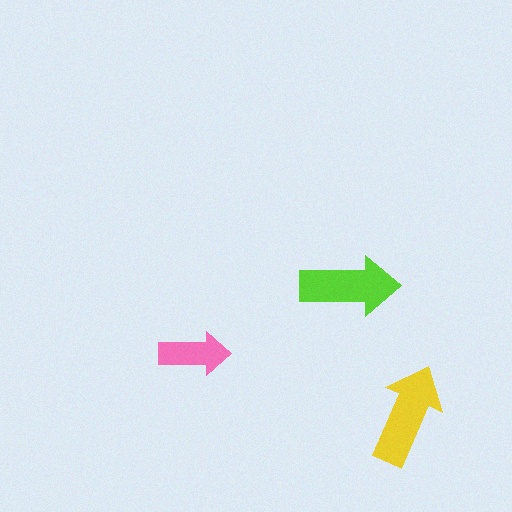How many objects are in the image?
There are 3 objects in the image.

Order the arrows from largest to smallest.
the yellow one, the lime one, the pink one.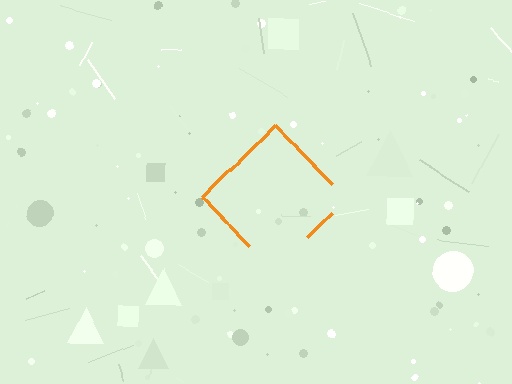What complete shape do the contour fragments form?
The contour fragments form a diamond.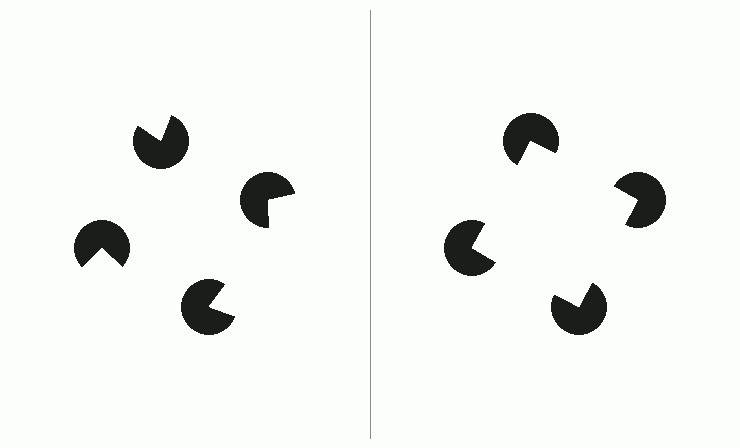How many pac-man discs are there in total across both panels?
8 — 4 on each side.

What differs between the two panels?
The pac-man discs are positioned identically on both sides; only the wedge orientations differ. On the right they align to a square; on the left they are misaligned.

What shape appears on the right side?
An illusory square.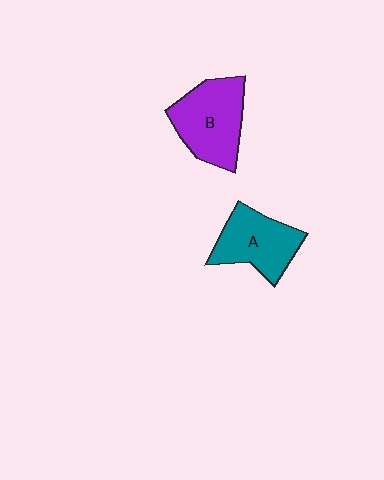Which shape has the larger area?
Shape B (purple).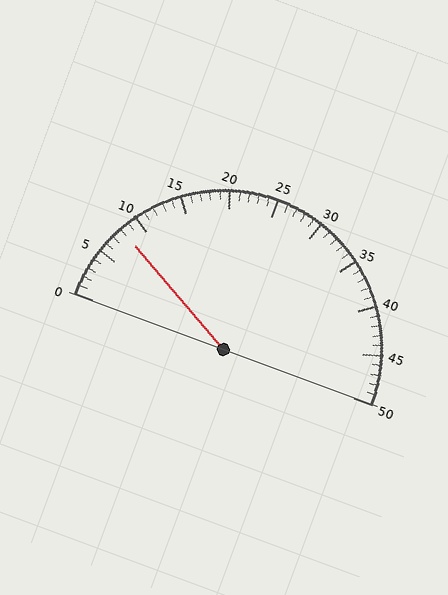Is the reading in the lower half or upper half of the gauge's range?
The reading is in the lower half of the range (0 to 50).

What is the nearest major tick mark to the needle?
The nearest major tick mark is 10.